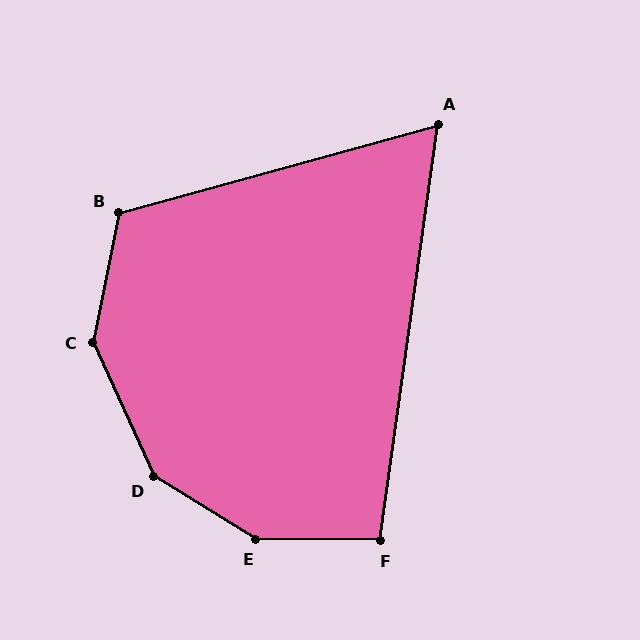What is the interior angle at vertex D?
Approximately 146 degrees (obtuse).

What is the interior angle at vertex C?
Approximately 144 degrees (obtuse).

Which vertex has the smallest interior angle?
A, at approximately 67 degrees.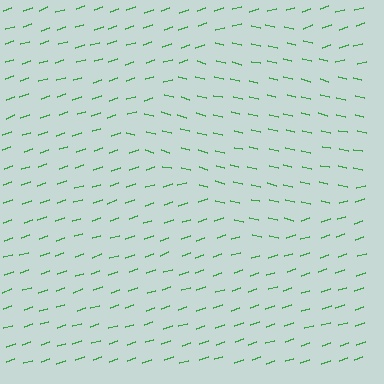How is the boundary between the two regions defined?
The boundary is defined purely by a change in line orientation (approximately 32 degrees difference). All lines are the same color and thickness.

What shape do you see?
I see a diamond.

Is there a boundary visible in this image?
Yes, there is a texture boundary formed by a change in line orientation.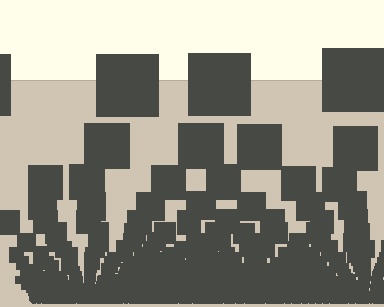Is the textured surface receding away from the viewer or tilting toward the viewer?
The surface appears to tilt toward the viewer. Texture elements get larger and sparser toward the top.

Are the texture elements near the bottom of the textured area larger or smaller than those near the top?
Smaller. The gradient is inverted — elements near the bottom are smaller and denser.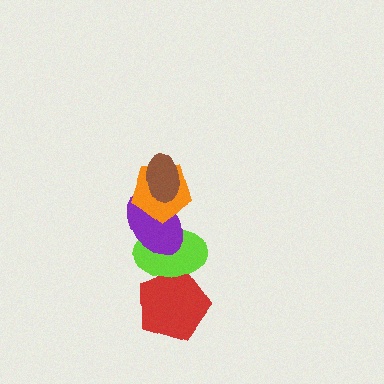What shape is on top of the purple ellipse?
The orange pentagon is on top of the purple ellipse.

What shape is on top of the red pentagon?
The lime ellipse is on top of the red pentagon.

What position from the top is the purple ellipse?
The purple ellipse is 3rd from the top.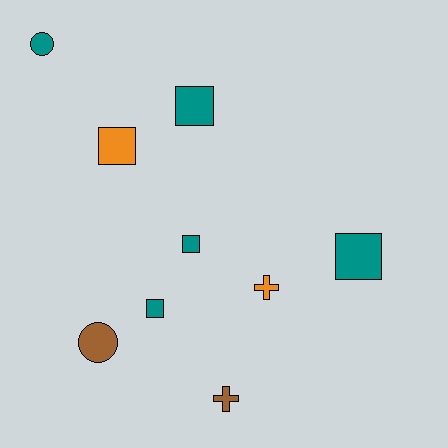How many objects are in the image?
There are 9 objects.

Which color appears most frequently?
Teal, with 5 objects.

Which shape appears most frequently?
Square, with 5 objects.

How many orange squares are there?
There is 1 orange square.